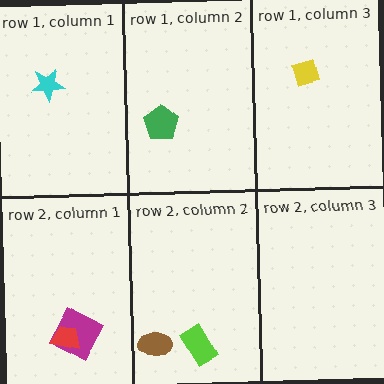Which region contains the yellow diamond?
The row 1, column 3 region.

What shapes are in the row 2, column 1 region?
The magenta square, the red trapezoid.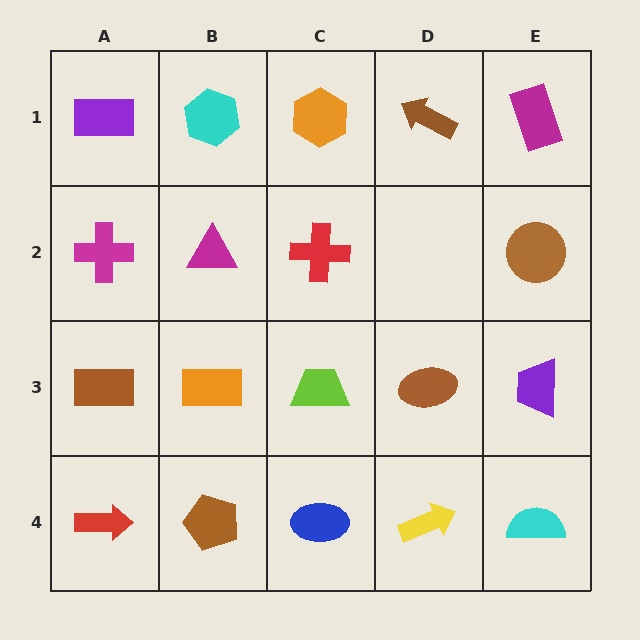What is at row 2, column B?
A magenta triangle.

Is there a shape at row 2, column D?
No, that cell is empty.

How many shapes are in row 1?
5 shapes.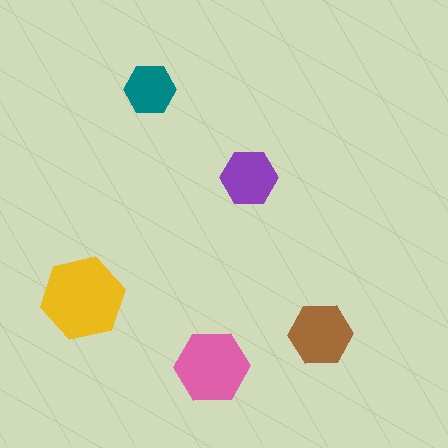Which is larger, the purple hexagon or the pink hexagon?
The pink one.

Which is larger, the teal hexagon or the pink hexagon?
The pink one.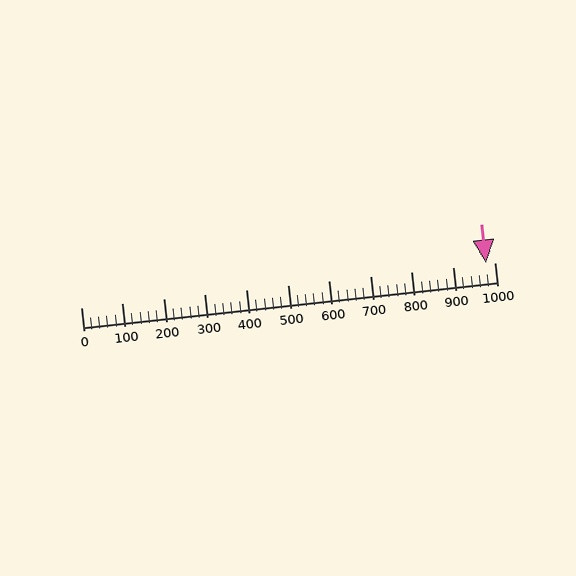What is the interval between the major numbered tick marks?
The major tick marks are spaced 100 units apart.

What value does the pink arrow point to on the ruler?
The pink arrow points to approximately 980.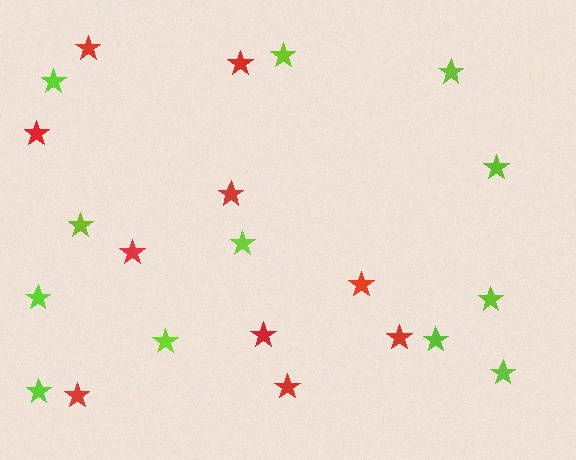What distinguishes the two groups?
There are 2 groups: one group of red stars (10) and one group of lime stars (12).